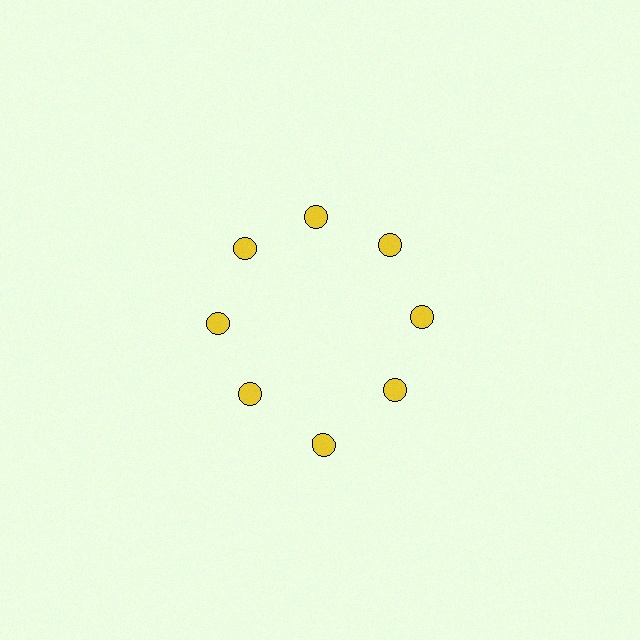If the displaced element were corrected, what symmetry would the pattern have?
It would have 8-fold rotational symmetry — the pattern would map onto itself every 45 degrees.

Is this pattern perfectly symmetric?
No. The 8 yellow circles are arranged in a ring, but one element near the 6 o'clock position is pushed outward from the center, breaking the 8-fold rotational symmetry.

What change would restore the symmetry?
The symmetry would be restored by moving it inward, back onto the ring so that all 8 circles sit at equal angles and equal distance from the center.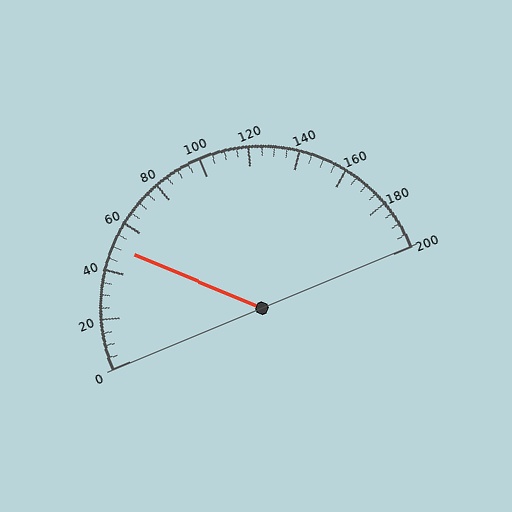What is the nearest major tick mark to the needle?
The nearest major tick mark is 40.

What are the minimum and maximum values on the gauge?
The gauge ranges from 0 to 200.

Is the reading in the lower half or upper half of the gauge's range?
The reading is in the lower half of the range (0 to 200).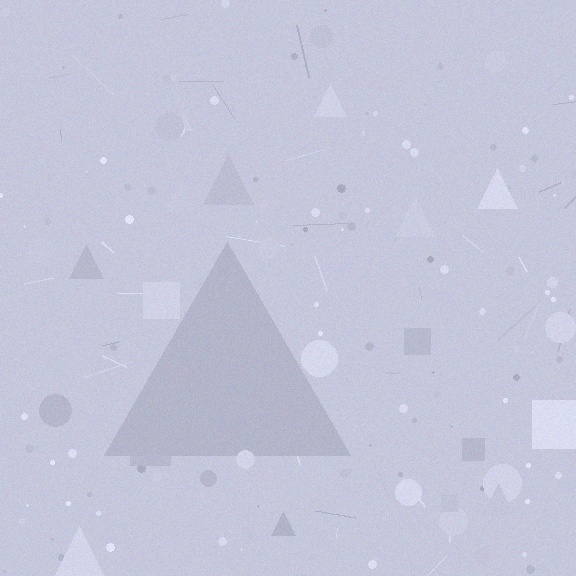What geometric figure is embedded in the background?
A triangle is embedded in the background.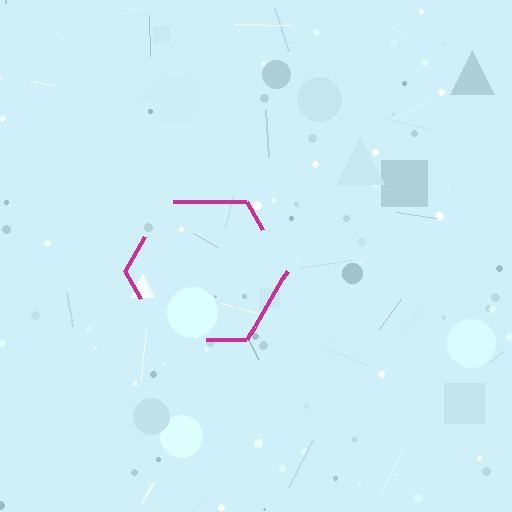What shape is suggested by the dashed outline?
The dashed outline suggests a hexagon.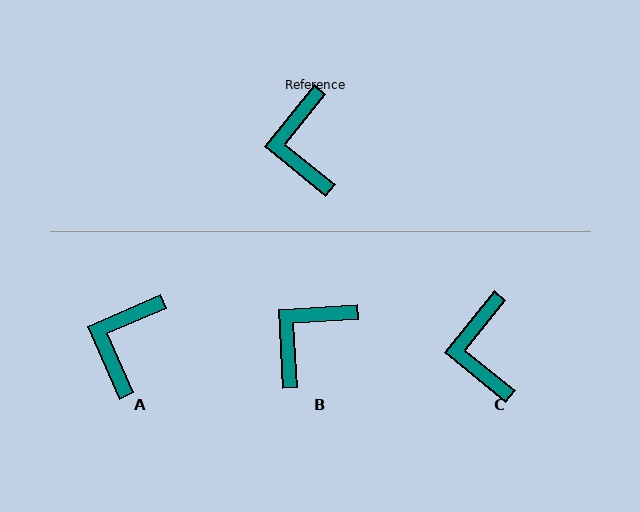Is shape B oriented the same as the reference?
No, it is off by about 48 degrees.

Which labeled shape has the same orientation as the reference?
C.